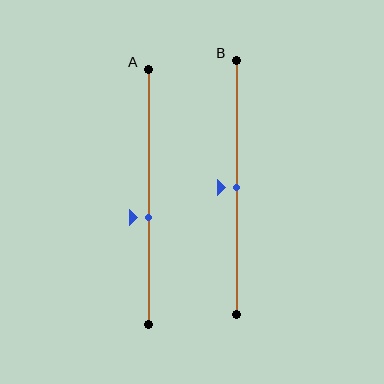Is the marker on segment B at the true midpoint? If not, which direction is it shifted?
Yes, the marker on segment B is at the true midpoint.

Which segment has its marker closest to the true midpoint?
Segment B has its marker closest to the true midpoint.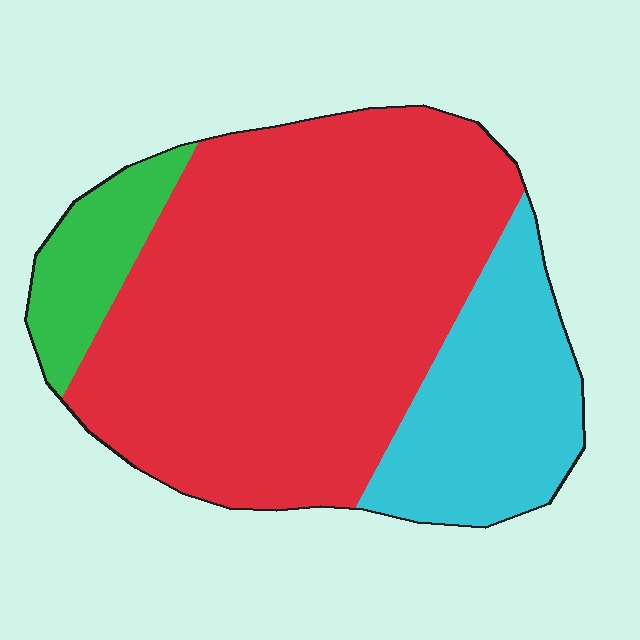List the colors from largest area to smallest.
From largest to smallest: red, cyan, green.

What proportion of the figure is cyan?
Cyan takes up between a sixth and a third of the figure.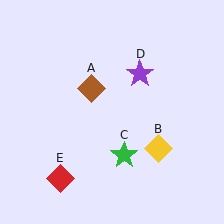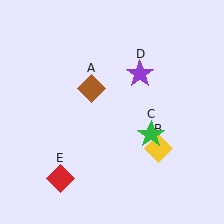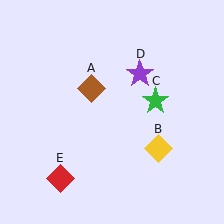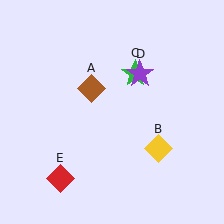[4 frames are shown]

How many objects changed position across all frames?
1 object changed position: green star (object C).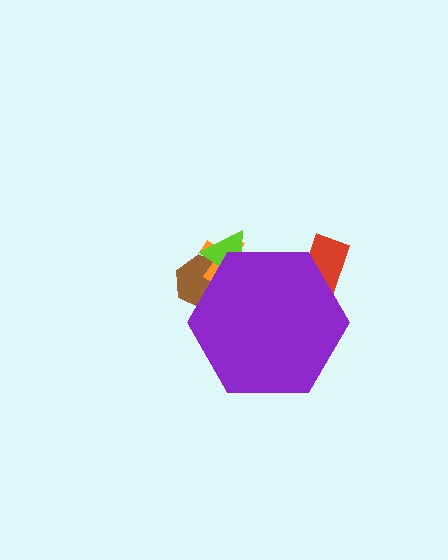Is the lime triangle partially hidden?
Yes, the lime triangle is partially hidden behind the purple hexagon.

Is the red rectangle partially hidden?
Yes, the red rectangle is partially hidden behind the purple hexagon.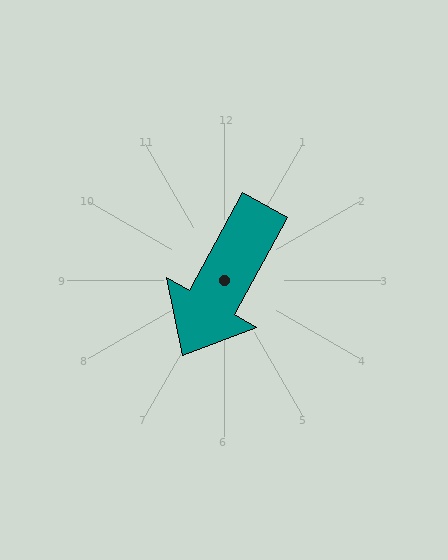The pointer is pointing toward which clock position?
Roughly 7 o'clock.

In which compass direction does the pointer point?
Southwest.